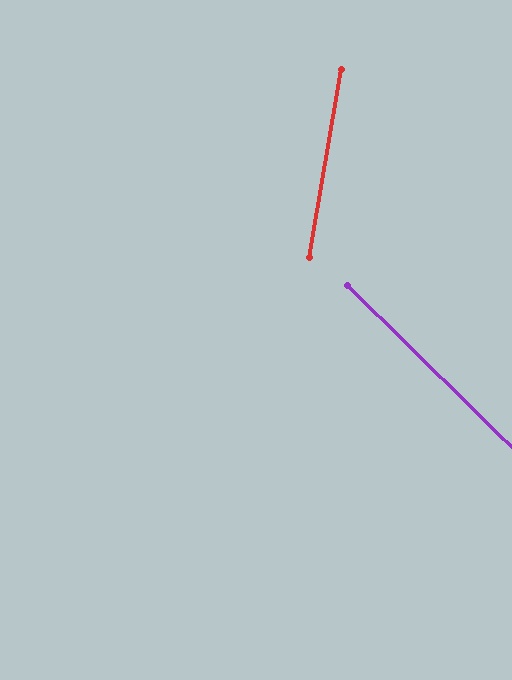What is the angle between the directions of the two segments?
Approximately 55 degrees.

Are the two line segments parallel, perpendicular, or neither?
Neither parallel nor perpendicular — they differ by about 55°.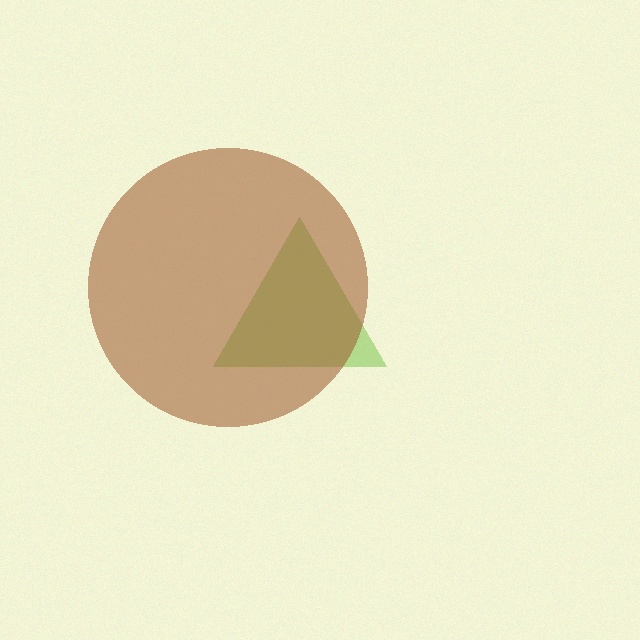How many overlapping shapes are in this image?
There are 2 overlapping shapes in the image.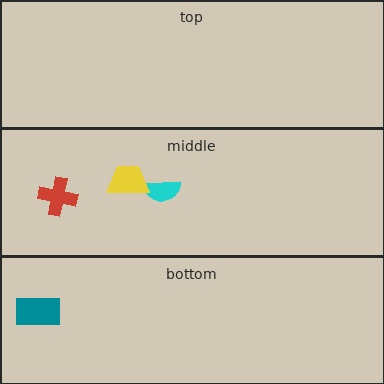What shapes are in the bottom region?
The teal rectangle.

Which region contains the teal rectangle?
The bottom region.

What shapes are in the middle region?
The cyan semicircle, the red cross, the yellow trapezoid.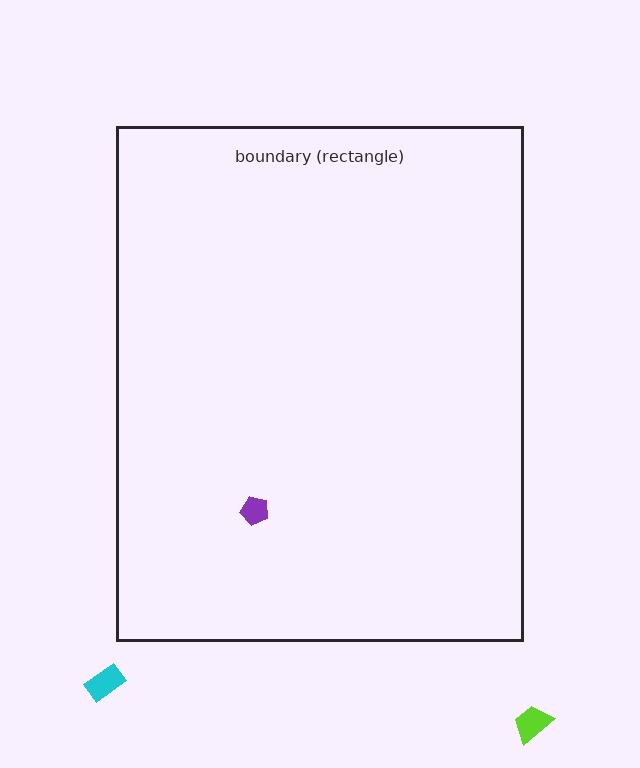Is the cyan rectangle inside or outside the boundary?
Outside.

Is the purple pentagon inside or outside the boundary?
Inside.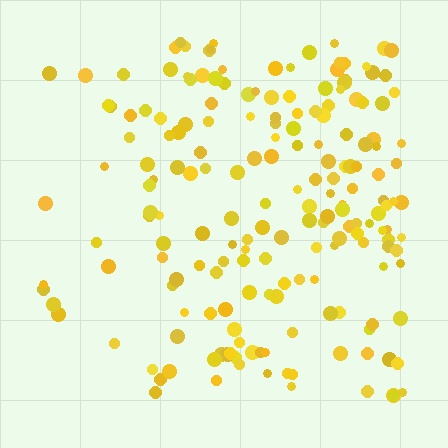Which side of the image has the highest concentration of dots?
The right.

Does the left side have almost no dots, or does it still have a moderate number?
Still a moderate number, just noticeably fewer than the right.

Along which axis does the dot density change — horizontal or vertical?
Horizontal.